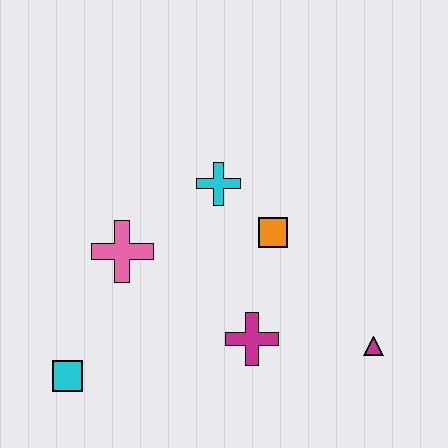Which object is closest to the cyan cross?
The orange square is closest to the cyan cross.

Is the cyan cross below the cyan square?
No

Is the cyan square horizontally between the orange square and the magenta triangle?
No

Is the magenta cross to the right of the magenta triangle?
No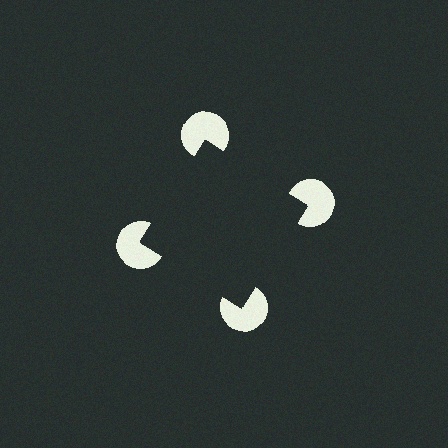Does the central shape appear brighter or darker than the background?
It typically appears slightly darker than the background, even though no actual brightness change is drawn.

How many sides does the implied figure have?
4 sides.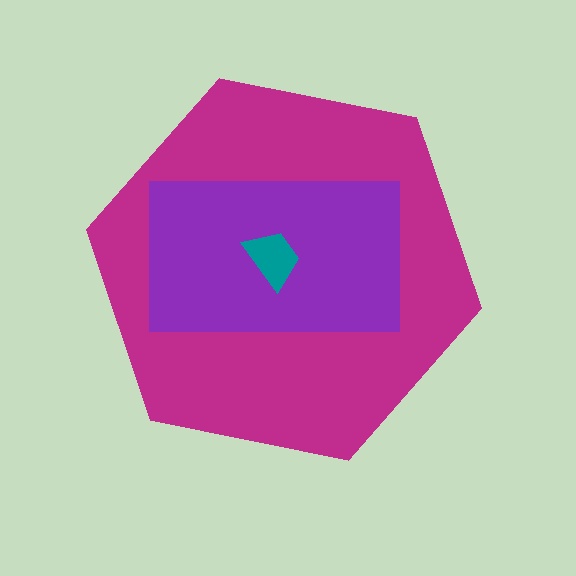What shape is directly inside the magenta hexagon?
The purple rectangle.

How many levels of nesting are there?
3.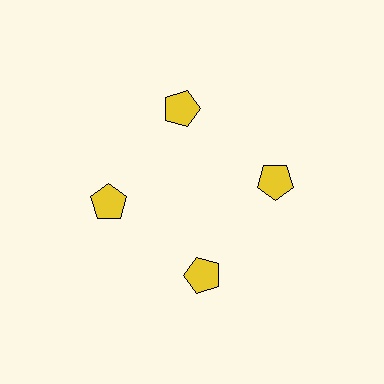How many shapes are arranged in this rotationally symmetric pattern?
There are 4 shapes, arranged in 4 groups of 1.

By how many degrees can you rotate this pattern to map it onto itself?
The pattern maps onto itself every 90 degrees of rotation.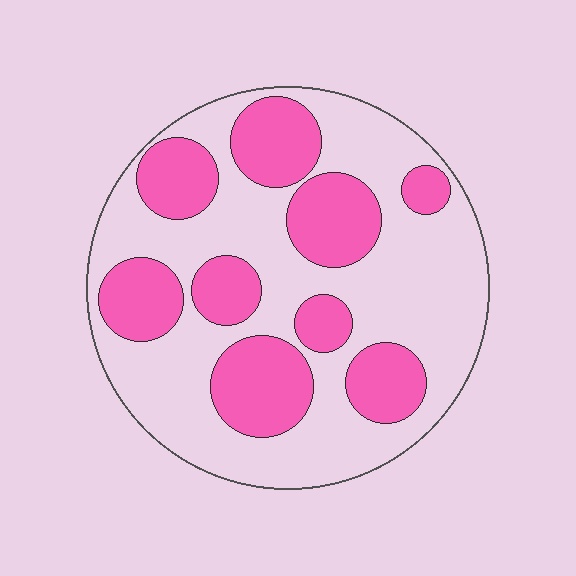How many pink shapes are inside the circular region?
9.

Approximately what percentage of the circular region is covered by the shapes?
Approximately 35%.